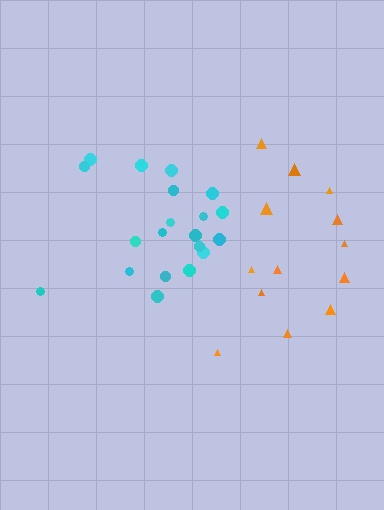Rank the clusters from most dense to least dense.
cyan, orange.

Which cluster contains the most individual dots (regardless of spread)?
Cyan (20).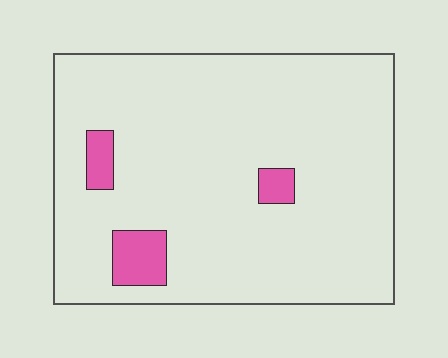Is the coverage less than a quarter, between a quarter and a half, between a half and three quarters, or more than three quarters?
Less than a quarter.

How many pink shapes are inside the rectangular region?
3.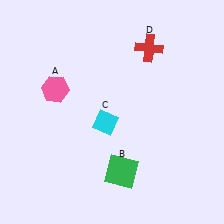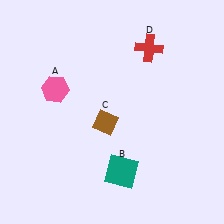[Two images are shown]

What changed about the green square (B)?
In Image 1, B is green. In Image 2, it changed to teal.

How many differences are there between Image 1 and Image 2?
There are 2 differences between the two images.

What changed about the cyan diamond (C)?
In Image 1, C is cyan. In Image 2, it changed to brown.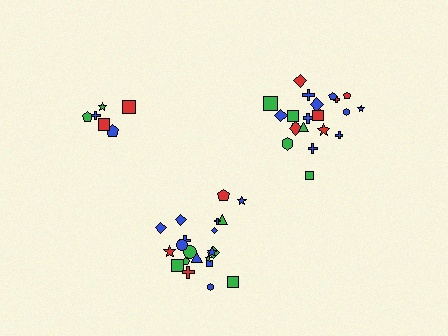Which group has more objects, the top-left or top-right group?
The top-right group.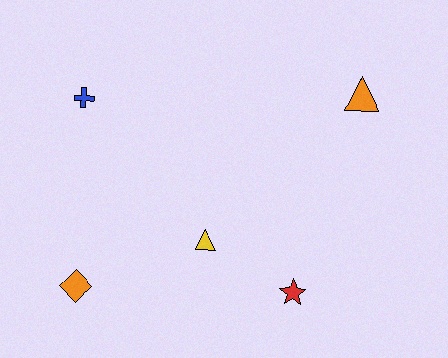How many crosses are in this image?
There is 1 cross.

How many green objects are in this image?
There are no green objects.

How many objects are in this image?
There are 5 objects.